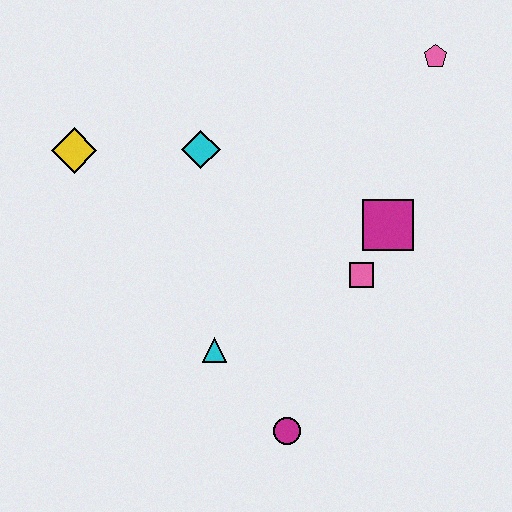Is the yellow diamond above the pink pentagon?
No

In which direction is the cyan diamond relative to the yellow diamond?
The cyan diamond is to the right of the yellow diamond.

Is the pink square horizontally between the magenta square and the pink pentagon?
No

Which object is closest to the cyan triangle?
The magenta circle is closest to the cyan triangle.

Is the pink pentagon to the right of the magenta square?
Yes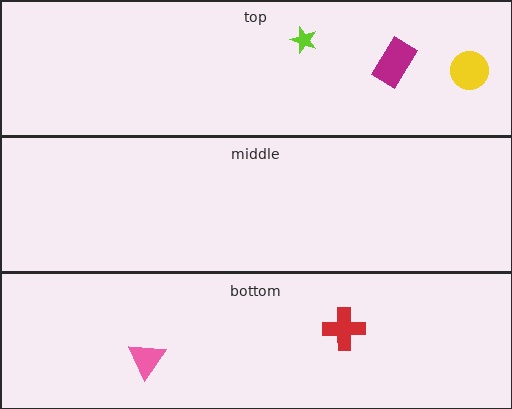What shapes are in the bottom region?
The red cross, the pink triangle.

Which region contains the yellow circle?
The top region.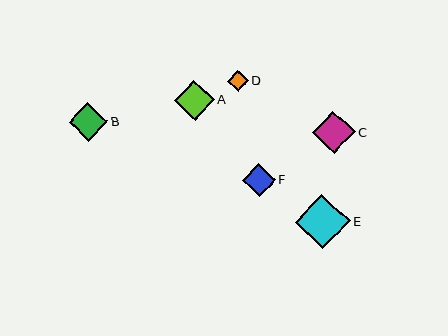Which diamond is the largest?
Diamond E is the largest with a size of approximately 54 pixels.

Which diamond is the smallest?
Diamond D is the smallest with a size of approximately 21 pixels.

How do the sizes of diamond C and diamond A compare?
Diamond C and diamond A are approximately the same size.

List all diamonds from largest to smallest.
From largest to smallest: E, C, A, B, F, D.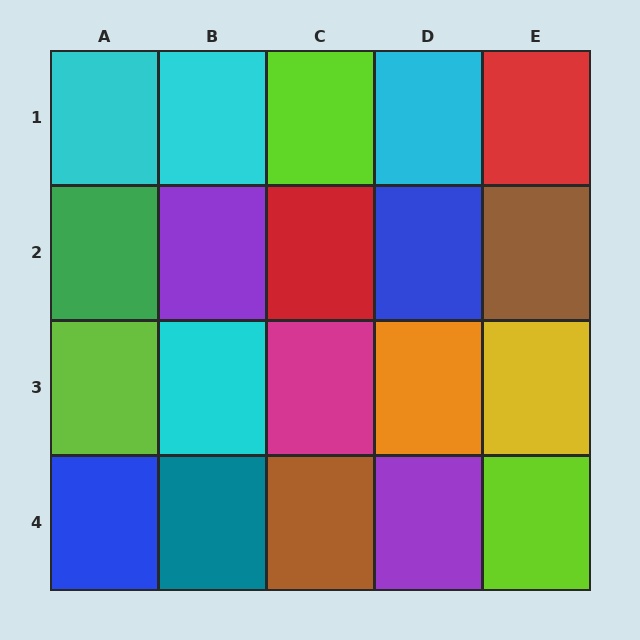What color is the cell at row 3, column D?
Orange.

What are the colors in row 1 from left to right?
Cyan, cyan, lime, cyan, red.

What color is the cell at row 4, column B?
Teal.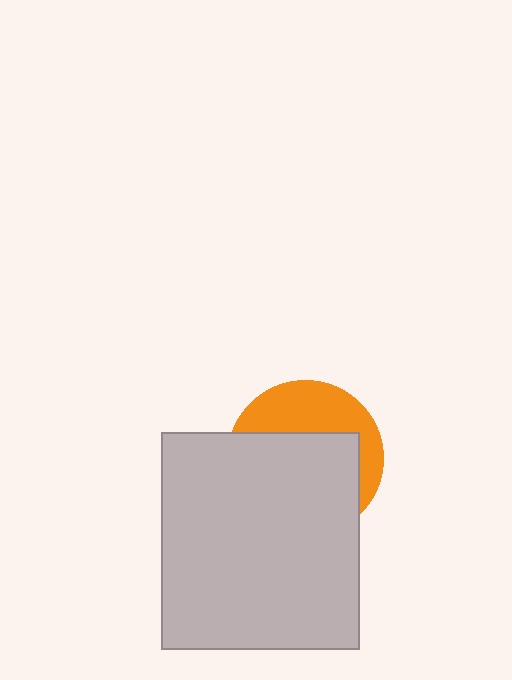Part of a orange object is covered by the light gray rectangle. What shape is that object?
It is a circle.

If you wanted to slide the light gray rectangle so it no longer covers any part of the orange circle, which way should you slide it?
Slide it down — that is the most direct way to separate the two shapes.